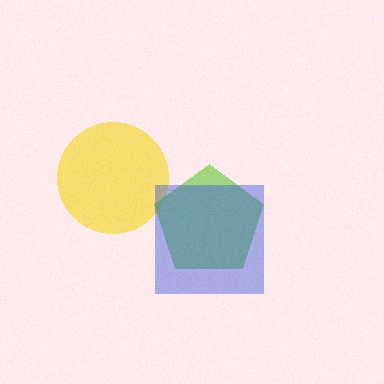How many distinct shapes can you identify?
There are 3 distinct shapes: a yellow circle, a lime pentagon, a blue square.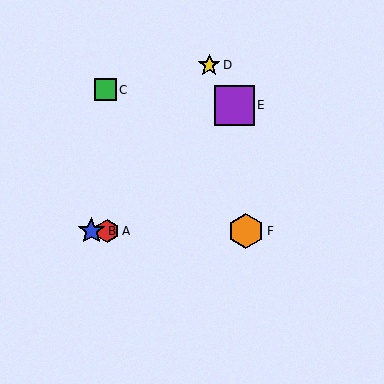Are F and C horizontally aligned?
No, F is at y≈231 and C is at y≈90.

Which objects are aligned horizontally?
Objects A, B, F are aligned horizontally.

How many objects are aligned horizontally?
3 objects (A, B, F) are aligned horizontally.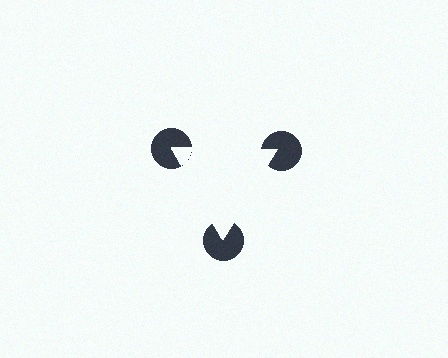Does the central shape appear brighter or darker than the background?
It typically appears slightly brighter than the background, even though no actual brightness change is drawn.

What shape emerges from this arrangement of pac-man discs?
An illusory triangle — its edges are inferred from the aligned wedge cuts in the pac-man discs, not physically drawn.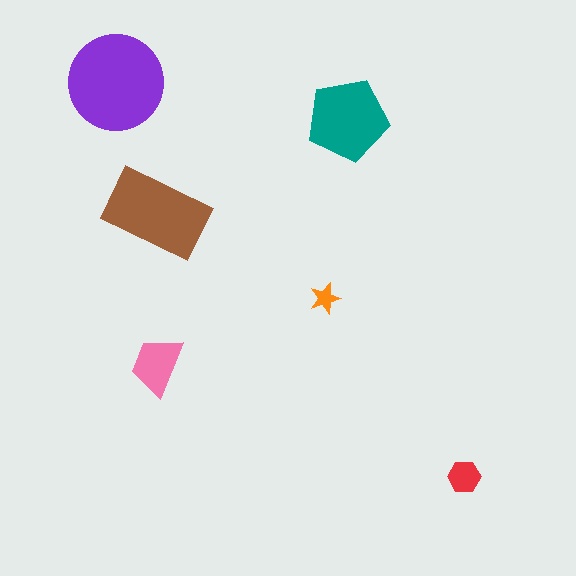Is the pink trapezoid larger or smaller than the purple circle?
Smaller.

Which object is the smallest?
The orange star.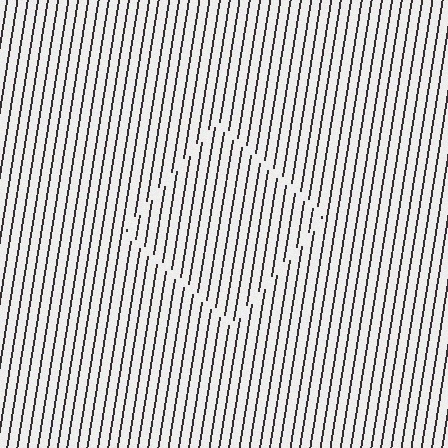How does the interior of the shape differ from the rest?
The interior of the shape contains the same grating, shifted by half a period — the contour is defined by the phase discontinuity where line-ends from the inner and outer gratings abut.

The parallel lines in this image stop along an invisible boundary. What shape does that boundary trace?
An illusory square. The interior of the shape contains the same grating, shifted by half a period — the contour is defined by the phase discontinuity where line-ends from the inner and outer gratings abut.